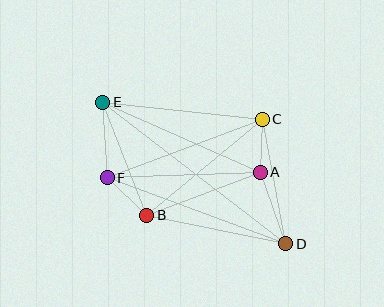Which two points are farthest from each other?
Points D and E are farthest from each other.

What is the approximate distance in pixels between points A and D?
The distance between A and D is approximately 76 pixels.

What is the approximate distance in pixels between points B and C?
The distance between B and C is approximately 150 pixels.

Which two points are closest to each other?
Points A and C are closest to each other.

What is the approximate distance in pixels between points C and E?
The distance between C and E is approximately 161 pixels.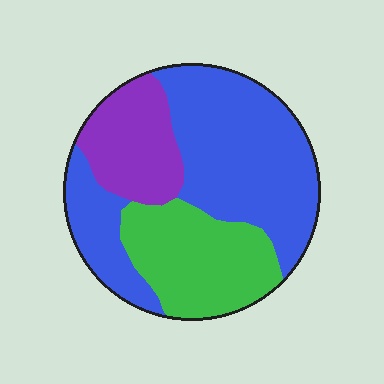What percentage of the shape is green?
Green takes up about one quarter (1/4) of the shape.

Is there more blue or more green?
Blue.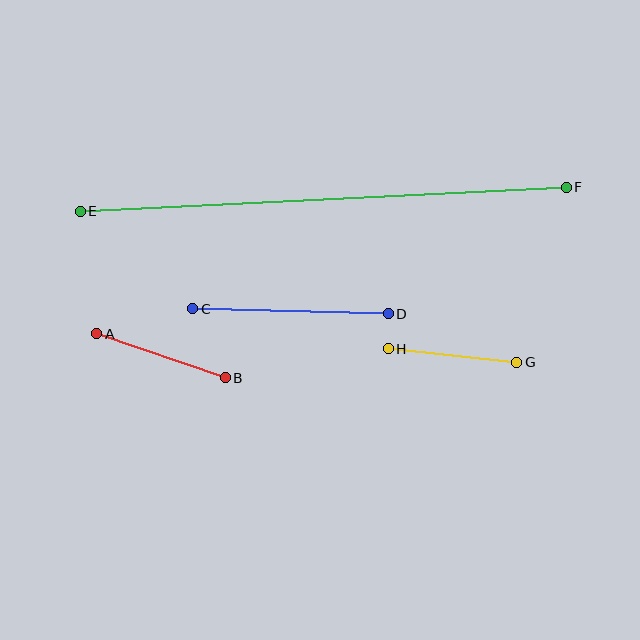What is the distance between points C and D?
The distance is approximately 196 pixels.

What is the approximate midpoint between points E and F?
The midpoint is at approximately (323, 199) pixels.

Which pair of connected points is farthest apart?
Points E and F are farthest apart.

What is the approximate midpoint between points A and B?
The midpoint is at approximately (161, 356) pixels.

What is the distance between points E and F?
The distance is approximately 487 pixels.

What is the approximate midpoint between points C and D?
The midpoint is at approximately (290, 311) pixels.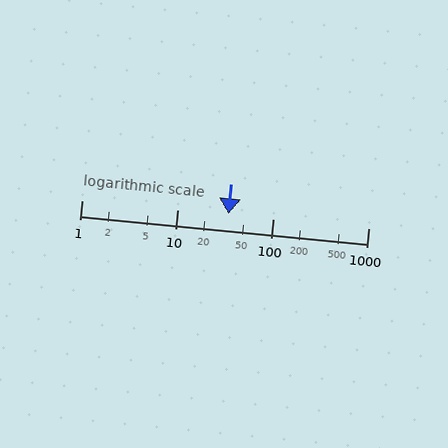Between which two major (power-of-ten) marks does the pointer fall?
The pointer is between 10 and 100.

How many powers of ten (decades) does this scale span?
The scale spans 3 decades, from 1 to 1000.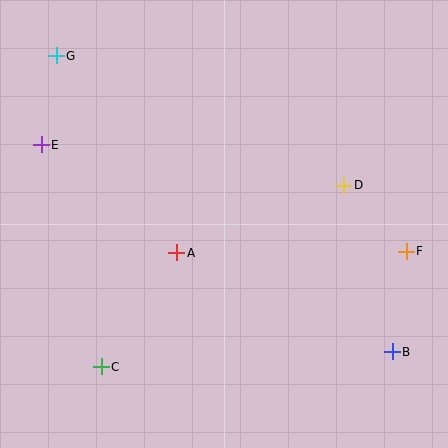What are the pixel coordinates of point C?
Point C is at (101, 367).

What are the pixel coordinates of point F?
Point F is at (406, 251).